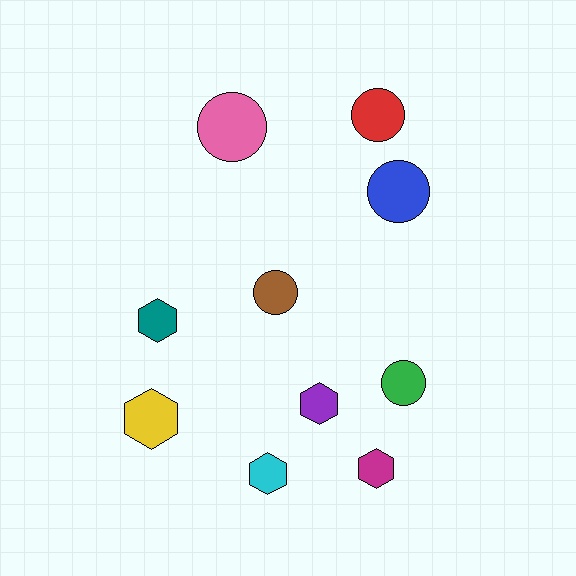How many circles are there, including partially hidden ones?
There are 5 circles.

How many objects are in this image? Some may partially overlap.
There are 10 objects.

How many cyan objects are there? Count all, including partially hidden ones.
There is 1 cyan object.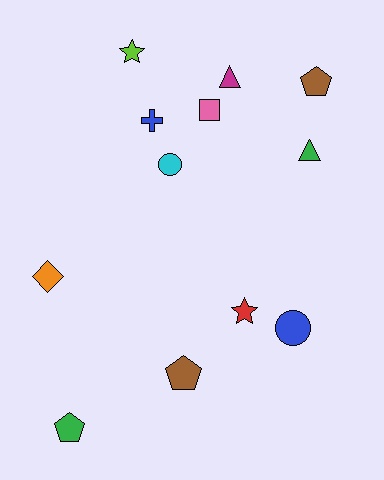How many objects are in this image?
There are 12 objects.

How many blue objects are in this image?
There are 2 blue objects.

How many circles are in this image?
There are 2 circles.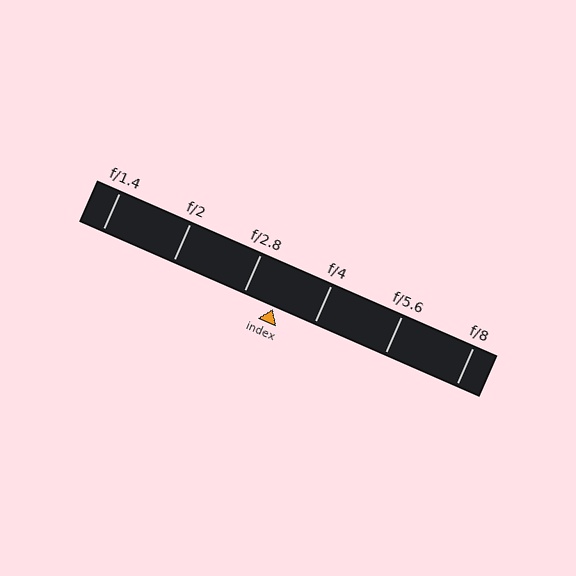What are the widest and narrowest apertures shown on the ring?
The widest aperture shown is f/1.4 and the narrowest is f/8.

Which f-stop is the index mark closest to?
The index mark is closest to f/2.8.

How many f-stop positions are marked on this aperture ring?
There are 6 f-stop positions marked.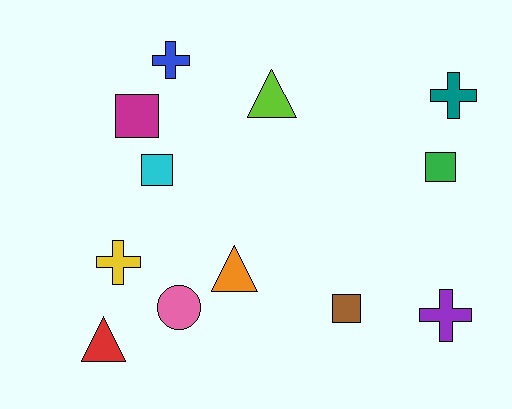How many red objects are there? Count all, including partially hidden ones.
There is 1 red object.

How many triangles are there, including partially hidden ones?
There are 3 triangles.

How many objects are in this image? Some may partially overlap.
There are 12 objects.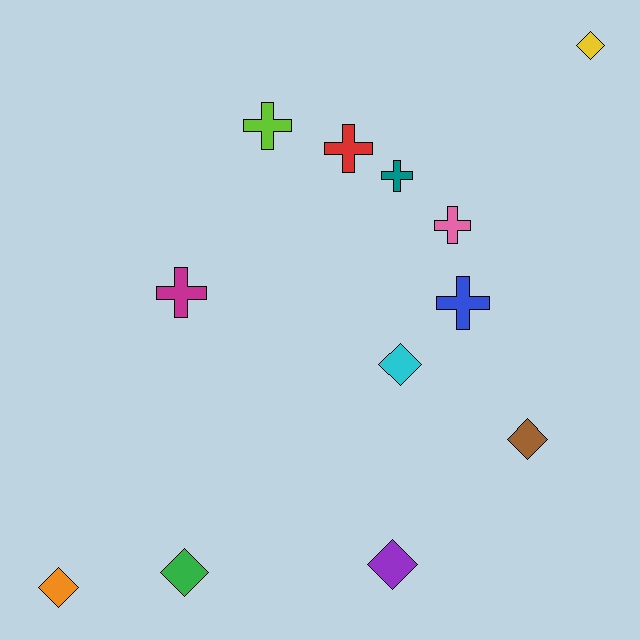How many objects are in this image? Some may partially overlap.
There are 12 objects.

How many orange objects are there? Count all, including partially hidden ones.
There is 1 orange object.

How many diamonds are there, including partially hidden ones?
There are 6 diamonds.